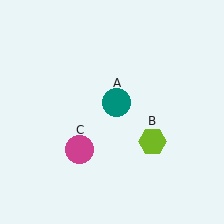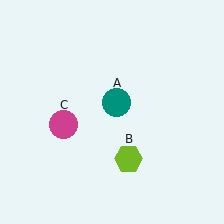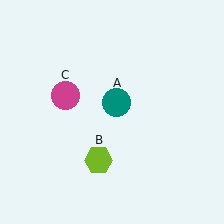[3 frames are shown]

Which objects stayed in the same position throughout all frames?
Teal circle (object A) remained stationary.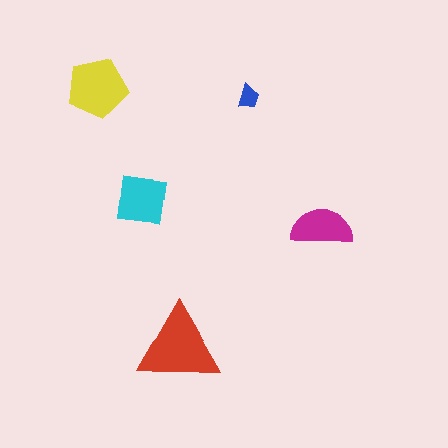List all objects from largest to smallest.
The red triangle, the yellow pentagon, the cyan square, the magenta semicircle, the blue trapezoid.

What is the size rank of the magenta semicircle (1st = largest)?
4th.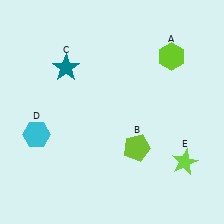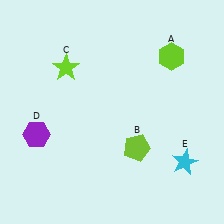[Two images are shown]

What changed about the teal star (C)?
In Image 1, C is teal. In Image 2, it changed to lime.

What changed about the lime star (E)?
In Image 1, E is lime. In Image 2, it changed to cyan.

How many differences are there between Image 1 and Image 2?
There are 3 differences between the two images.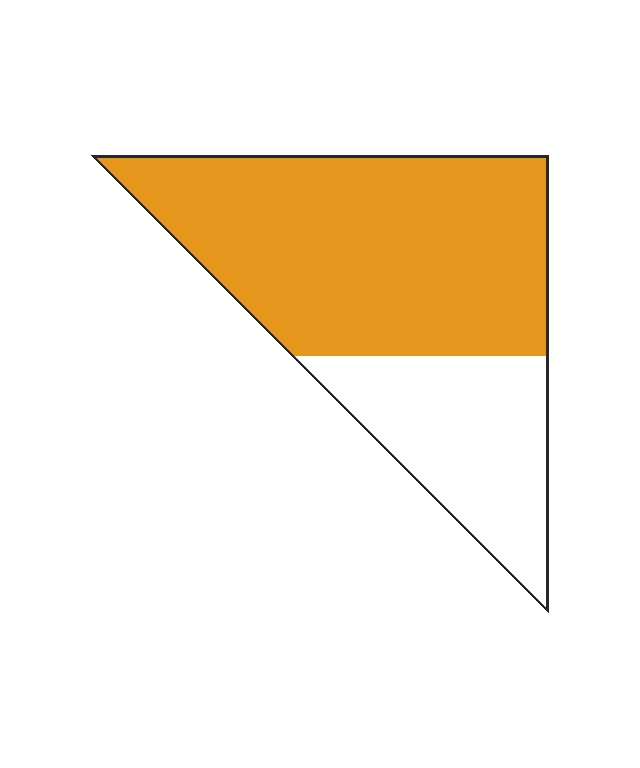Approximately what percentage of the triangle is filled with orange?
Approximately 70%.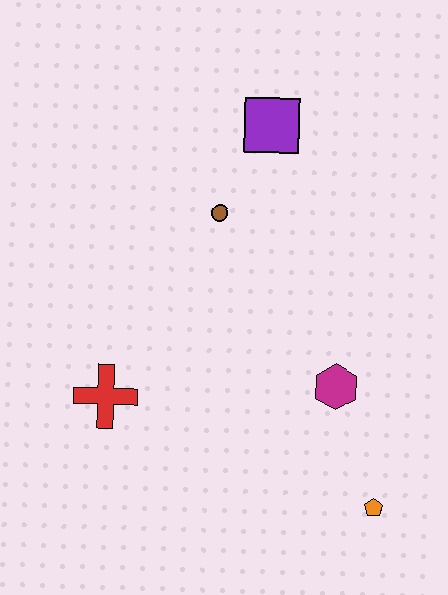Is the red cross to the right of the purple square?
No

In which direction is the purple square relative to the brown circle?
The purple square is above the brown circle.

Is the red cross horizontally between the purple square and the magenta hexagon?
No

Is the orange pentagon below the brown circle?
Yes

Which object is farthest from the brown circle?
The orange pentagon is farthest from the brown circle.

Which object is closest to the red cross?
The brown circle is closest to the red cross.